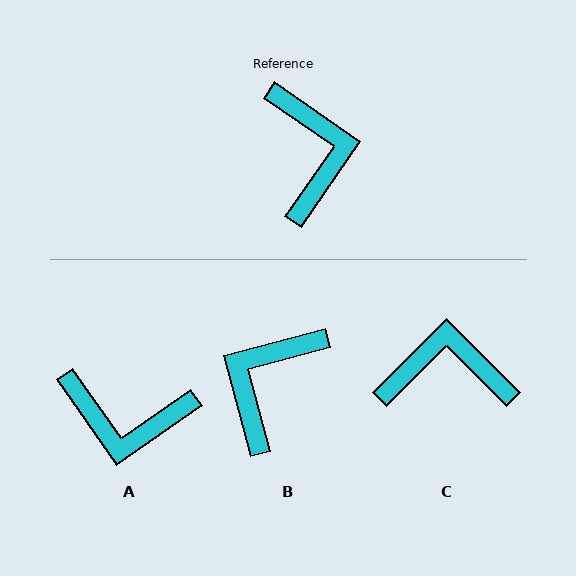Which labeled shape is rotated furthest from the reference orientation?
B, about 140 degrees away.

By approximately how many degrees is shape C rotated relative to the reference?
Approximately 80 degrees counter-clockwise.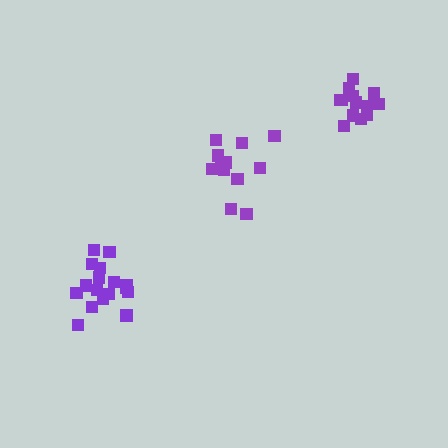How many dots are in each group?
Group 1: 17 dots, Group 2: 14 dots, Group 3: 12 dots (43 total).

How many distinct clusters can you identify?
There are 3 distinct clusters.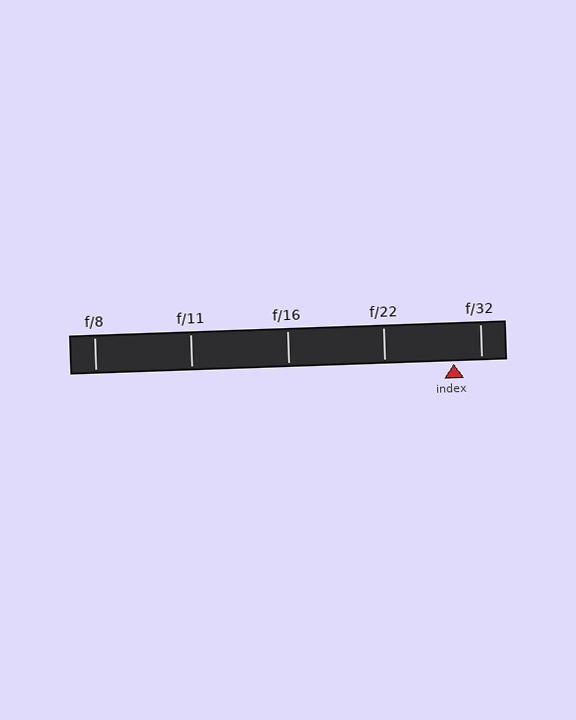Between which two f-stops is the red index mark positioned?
The index mark is between f/22 and f/32.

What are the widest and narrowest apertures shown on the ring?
The widest aperture shown is f/8 and the narrowest is f/32.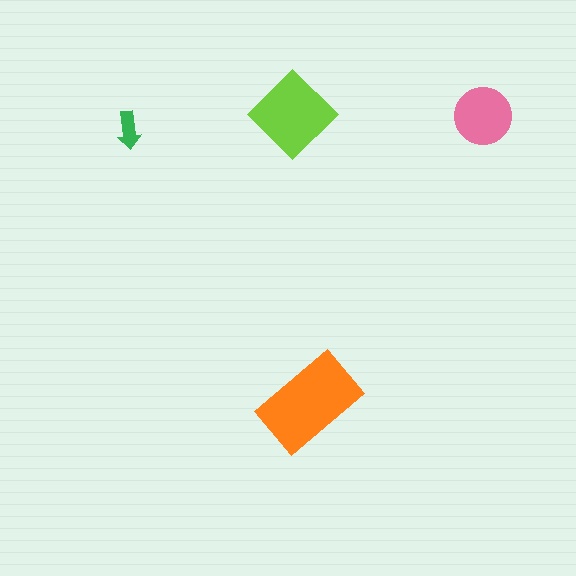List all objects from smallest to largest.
The green arrow, the pink circle, the lime diamond, the orange rectangle.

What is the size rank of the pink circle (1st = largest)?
3rd.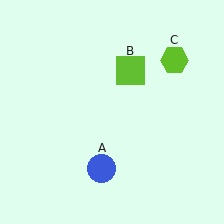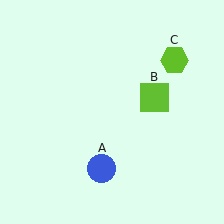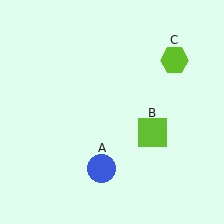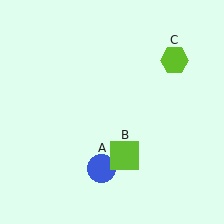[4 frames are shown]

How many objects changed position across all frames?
1 object changed position: lime square (object B).